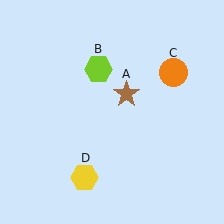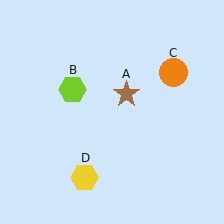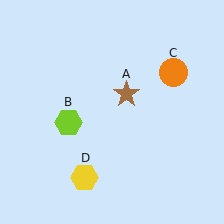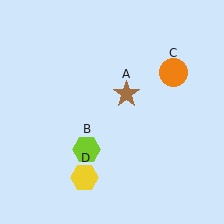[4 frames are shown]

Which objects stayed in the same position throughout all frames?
Brown star (object A) and orange circle (object C) and yellow hexagon (object D) remained stationary.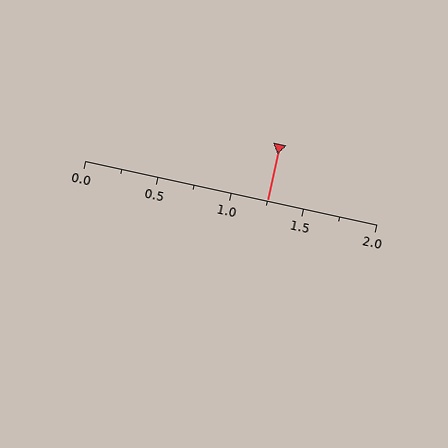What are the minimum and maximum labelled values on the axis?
The axis runs from 0.0 to 2.0.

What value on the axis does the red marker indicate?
The marker indicates approximately 1.25.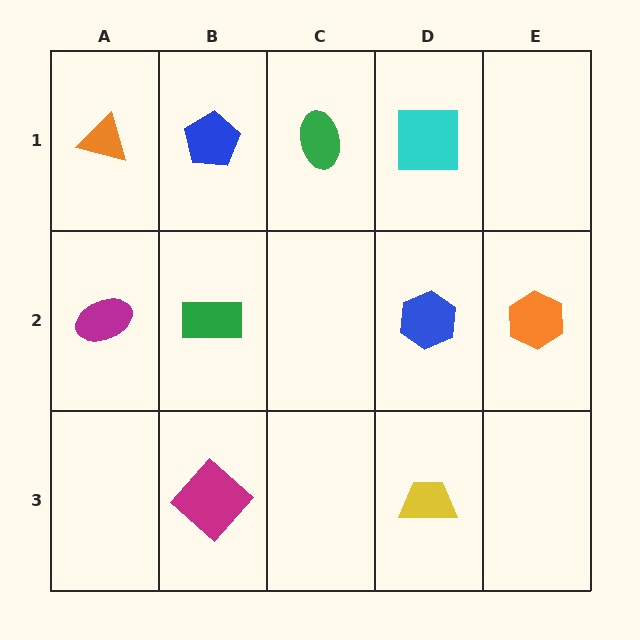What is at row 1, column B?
A blue pentagon.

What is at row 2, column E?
An orange hexagon.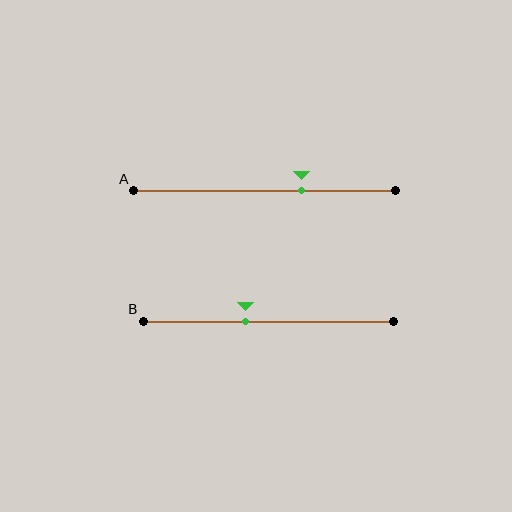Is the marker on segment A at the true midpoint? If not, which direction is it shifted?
No, the marker on segment A is shifted to the right by about 14% of the segment length.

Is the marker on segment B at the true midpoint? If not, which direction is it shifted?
No, the marker on segment B is shifted to the left by about 9% of the segment length.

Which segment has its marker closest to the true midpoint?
Segment B has its marker closest to the true midpoint.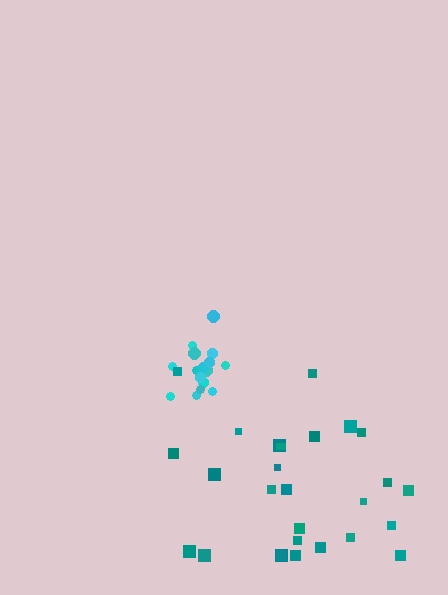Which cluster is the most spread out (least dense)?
Teal.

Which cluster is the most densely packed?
Cyan.